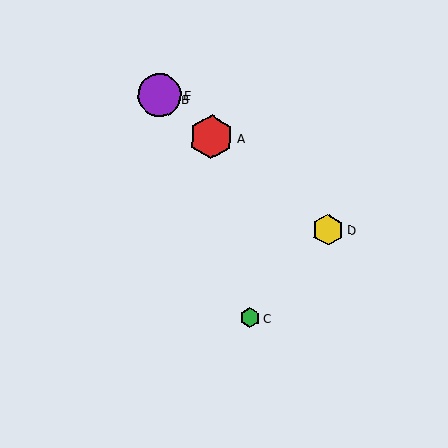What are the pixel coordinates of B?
Object B is at (164, 100).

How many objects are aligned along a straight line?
4 objects (A, B, D, E) are aligned along a straight line.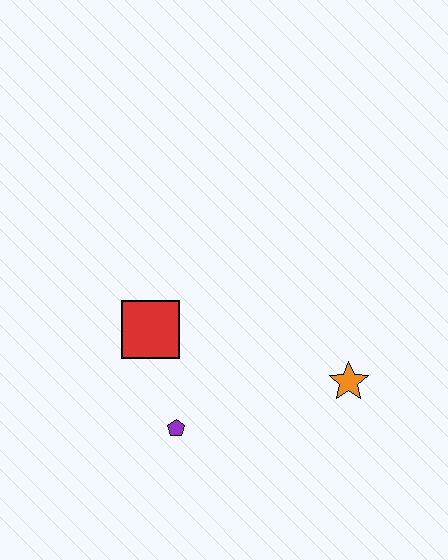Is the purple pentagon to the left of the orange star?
Yes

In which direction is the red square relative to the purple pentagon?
The red square is above the purple pentagon.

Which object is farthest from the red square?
The orange star is farthest from the red square.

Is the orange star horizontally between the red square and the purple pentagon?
No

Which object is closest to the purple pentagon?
The red square is closest to the purple pentagon.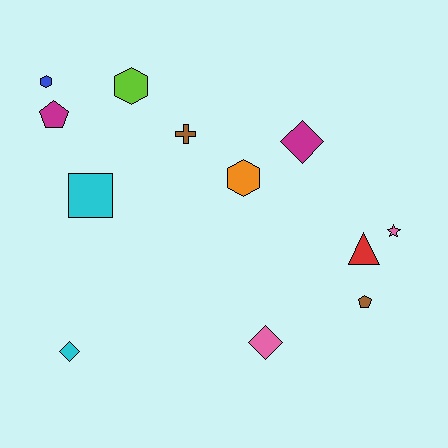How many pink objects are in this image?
There are 2 pink objects.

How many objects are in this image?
There are 12 objects.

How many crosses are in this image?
There is 1 cross.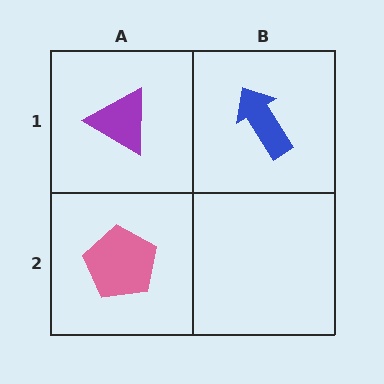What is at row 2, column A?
A pink pentagon.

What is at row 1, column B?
A blue arrow.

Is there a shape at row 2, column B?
No, that cell is empty.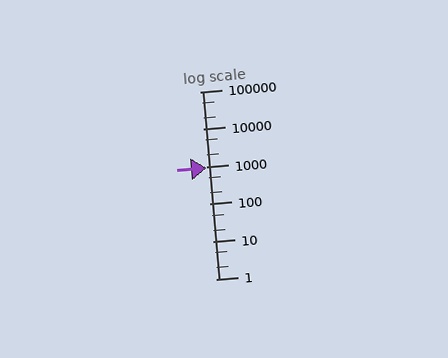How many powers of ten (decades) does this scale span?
The scale spans 5 decades, from 1 to 100000.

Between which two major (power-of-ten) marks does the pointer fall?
The pointer is between 100 and 1000.